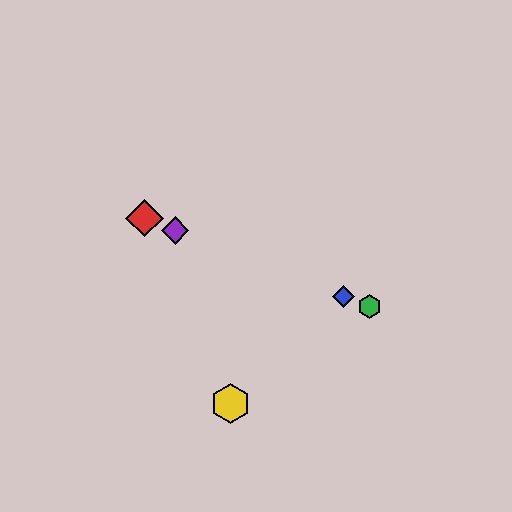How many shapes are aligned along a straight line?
4 shapes (the red diamond, the blue diamond, the green hexagon, the purple diamond) are aligned along a straight line.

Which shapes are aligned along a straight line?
The red diamond, the blue diamond, the green hexagon, the purple diamond are aligned along a straight line.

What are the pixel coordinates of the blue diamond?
The blue diamond is at (344, 296).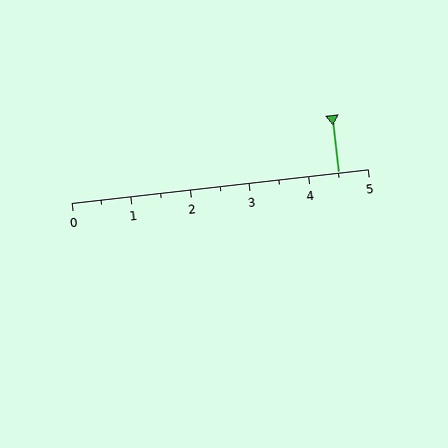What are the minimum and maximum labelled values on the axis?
The axis runs from 0 to 5.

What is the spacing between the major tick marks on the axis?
The major ticks are spaced 1 apart.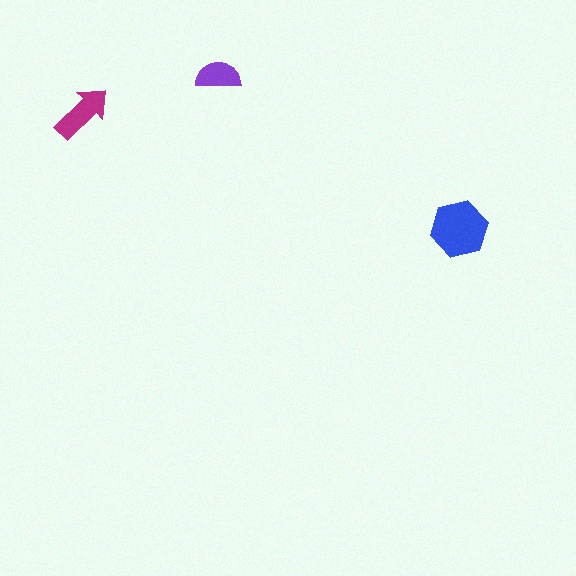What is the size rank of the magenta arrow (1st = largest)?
2nd.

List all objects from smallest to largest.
The purple semicircle, the magenta arrow, the blue hexagon.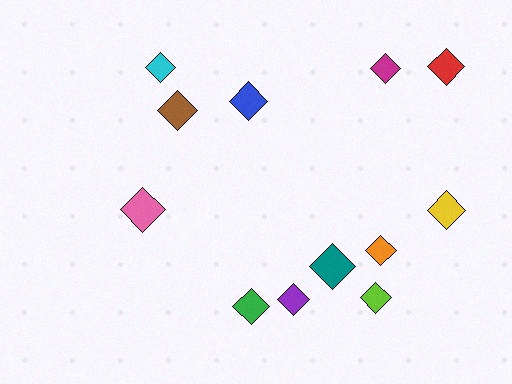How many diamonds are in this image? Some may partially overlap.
There are 12 diamonds.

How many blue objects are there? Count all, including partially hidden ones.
There is 1 blue object.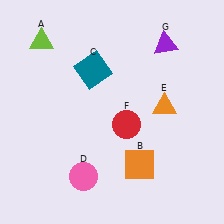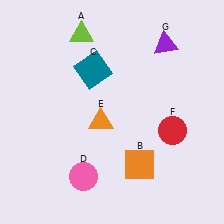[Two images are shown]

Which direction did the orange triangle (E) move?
The orange triangle (E) moved left.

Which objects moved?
The objects that moved are: the lime triangle (A), the orange triangle (E), the red circle (F).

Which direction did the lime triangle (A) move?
The lime triangle (A) moved right.